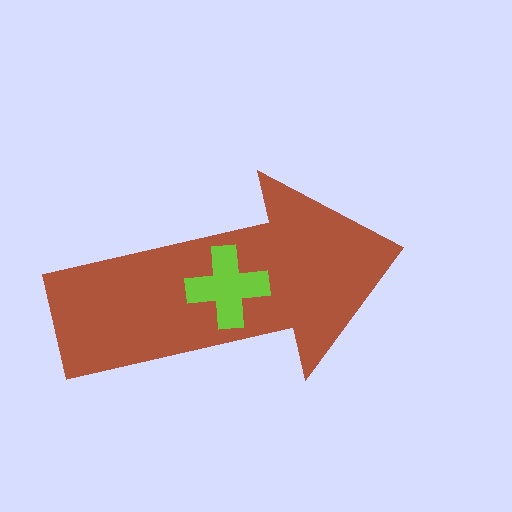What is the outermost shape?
The brown arrow.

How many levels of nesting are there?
2.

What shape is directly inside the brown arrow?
The lime cross.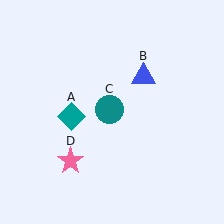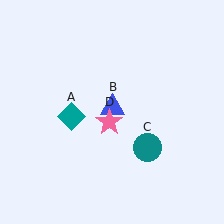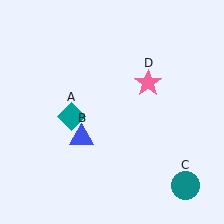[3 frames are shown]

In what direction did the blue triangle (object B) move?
The blue triangle (object B) moved down and to the left.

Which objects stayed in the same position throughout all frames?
Teal diamond (object A) remained stationary.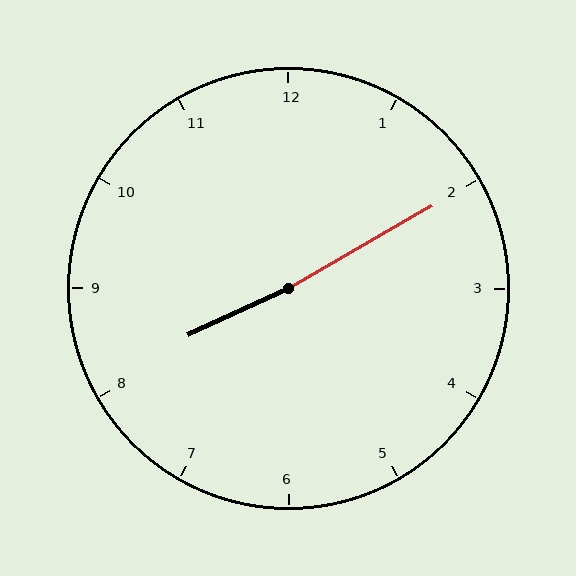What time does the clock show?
8:10.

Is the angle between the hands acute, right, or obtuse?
It is obtuse.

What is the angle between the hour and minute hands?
Approximately 175 degrees.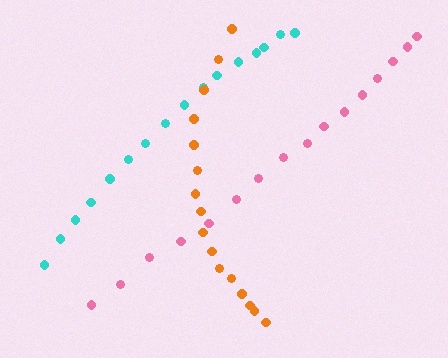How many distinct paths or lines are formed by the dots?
There are 3 distinct paths.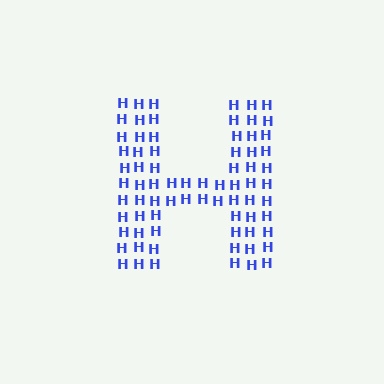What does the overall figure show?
The overall figure shows the letter H.